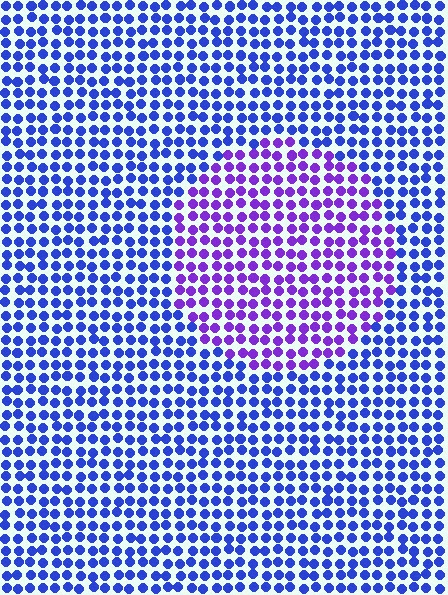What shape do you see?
I see a circle.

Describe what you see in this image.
The image is filled with small blue elements in a uniform arrangement. A circle-shaped region is visible where the elements are tinted to a slightly different hue, forming a subtle color boundary.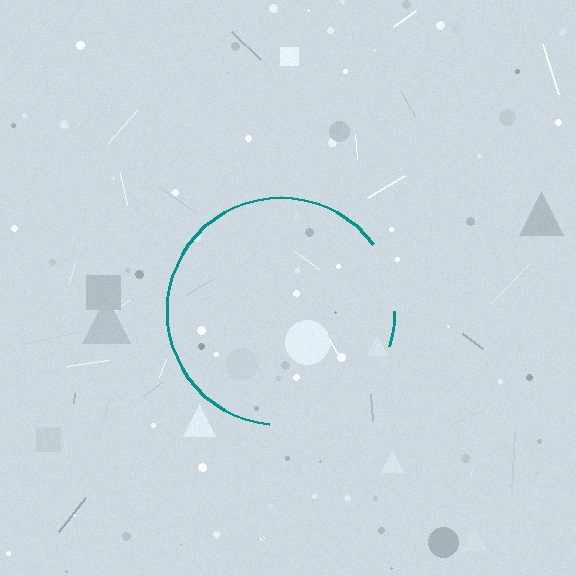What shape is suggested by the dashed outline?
The dashed outline suggests a circle.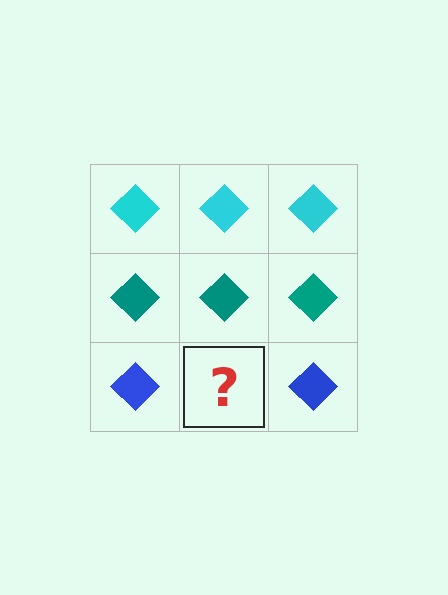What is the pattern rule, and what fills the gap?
The rule is that each row has a consistent color. The gap should be filled with a blue diamond.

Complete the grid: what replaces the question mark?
The question mark should be replaced with a blue diamond.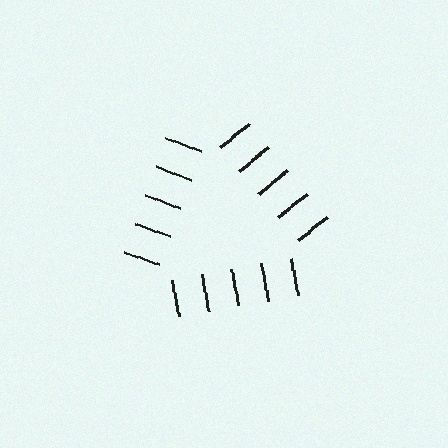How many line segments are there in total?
15 — 5 along each of the 3 edges.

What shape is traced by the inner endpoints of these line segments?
An illusory triangle — the line segments terminate on its edges but no continuous stroke is drawn.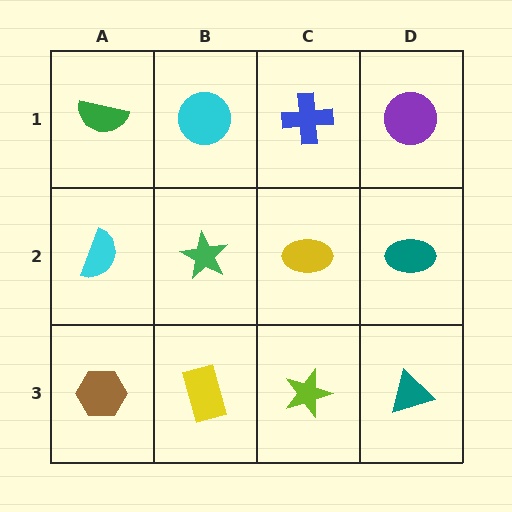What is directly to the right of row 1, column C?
A purple circle.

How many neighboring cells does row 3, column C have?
3.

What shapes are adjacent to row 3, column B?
A green star (row 2, column B), a brown hexagon (row 3, column A), a lime star (row 3, column C).